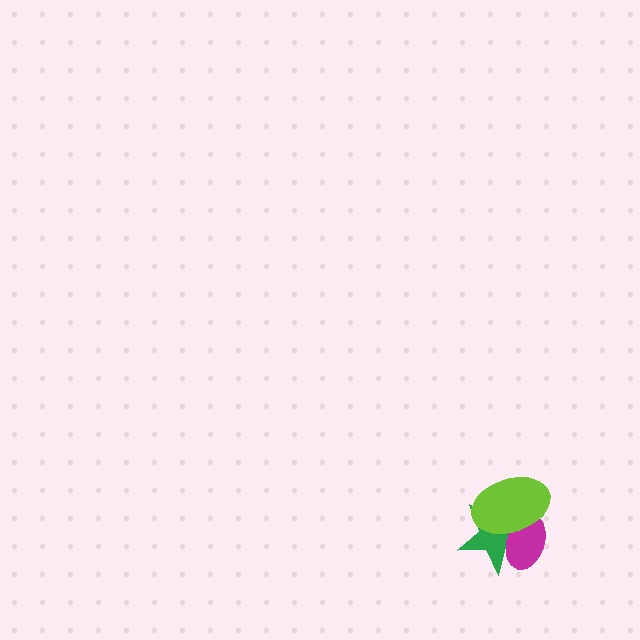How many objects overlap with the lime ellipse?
2 objects overlap with the lime ellipse.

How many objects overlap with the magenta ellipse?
2 objects overlap with the magenta ellipse.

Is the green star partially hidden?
Yes, it is partially covered by another shape.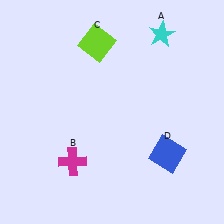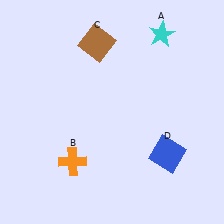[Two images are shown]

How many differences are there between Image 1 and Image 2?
There are 2 differences between the two images.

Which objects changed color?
B changed from magenta to orange. C changed from lime to brown.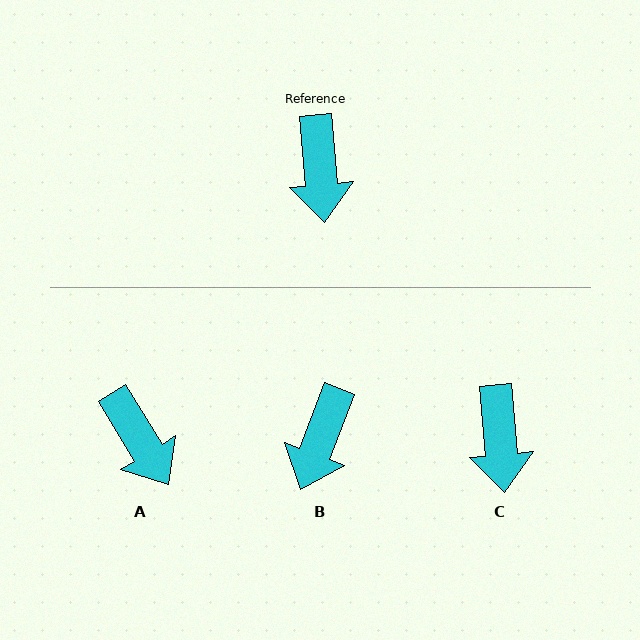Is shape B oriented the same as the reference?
No, it is off by about 26 degrees.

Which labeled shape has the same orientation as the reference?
C.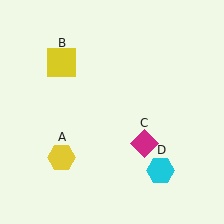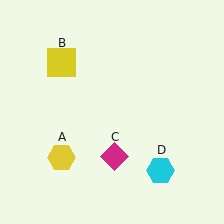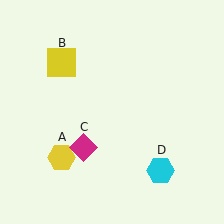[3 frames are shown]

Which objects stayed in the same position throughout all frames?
Yellow hexagon (object A) and yellow square (object B) and cyan hexagon (object D) remained stationary.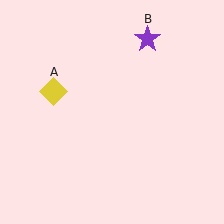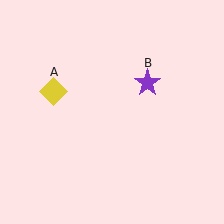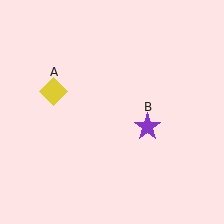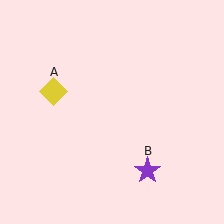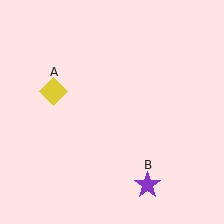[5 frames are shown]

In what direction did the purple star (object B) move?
The purple star (object B) moved down.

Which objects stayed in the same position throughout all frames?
Yellow diamond (object A) remained stationary.